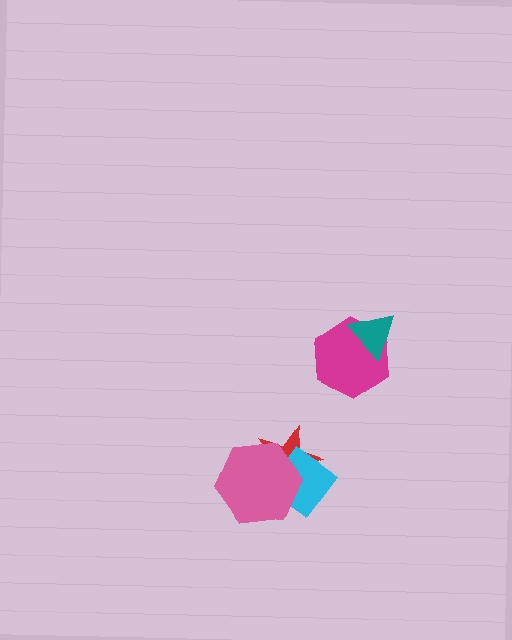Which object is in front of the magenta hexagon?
The teal triangle is in front of the magenta hexagon.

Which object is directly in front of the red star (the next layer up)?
The cyan diamond is directly in front of the red star.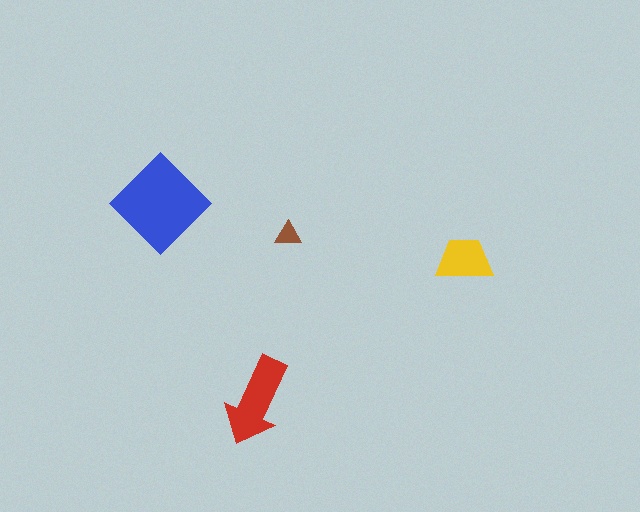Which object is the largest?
The blue diamond.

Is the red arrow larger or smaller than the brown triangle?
Larger.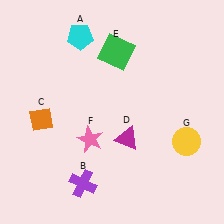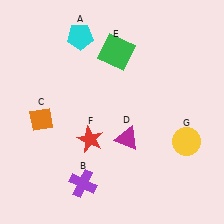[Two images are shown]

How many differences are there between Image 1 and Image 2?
There is 1 difference between the two images.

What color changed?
The star (F) changed from pink in Image 1 to red in Image 2.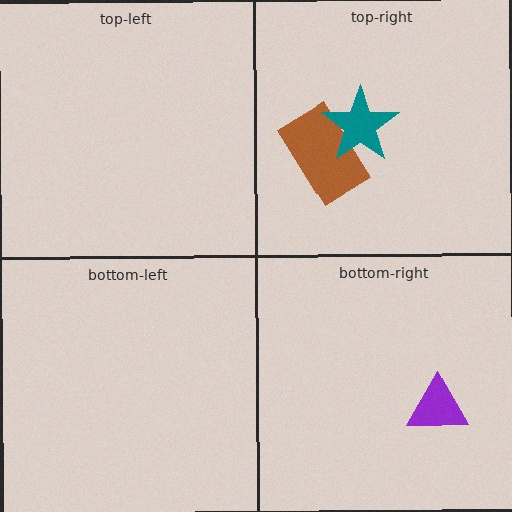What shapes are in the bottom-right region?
The purple triangle.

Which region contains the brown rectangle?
The top-right region.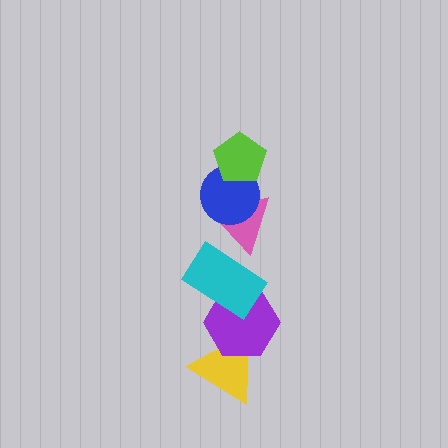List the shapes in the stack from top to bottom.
From top to bottom: the lime pentagon, the blue circle, the pink triangle, the cyan rectangle, the purple hexagon, the yellow triangle.